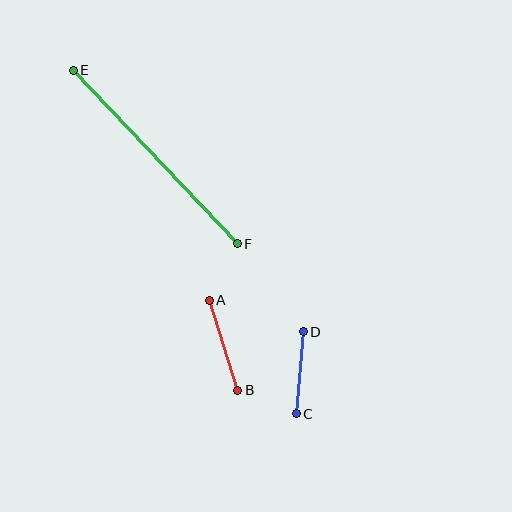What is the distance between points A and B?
The distance is approximately 94 pixels.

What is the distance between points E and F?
The distance is approximately 239 pixels.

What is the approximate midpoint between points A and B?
The midpoint is at approximately (224, 345) pixels.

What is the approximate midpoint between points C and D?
The midpoint is at approximately (300, 373) pixels.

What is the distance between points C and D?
The distance is approximately 83 pixels.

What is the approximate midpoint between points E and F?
The midpoint is at approximately (155, 157) pixels.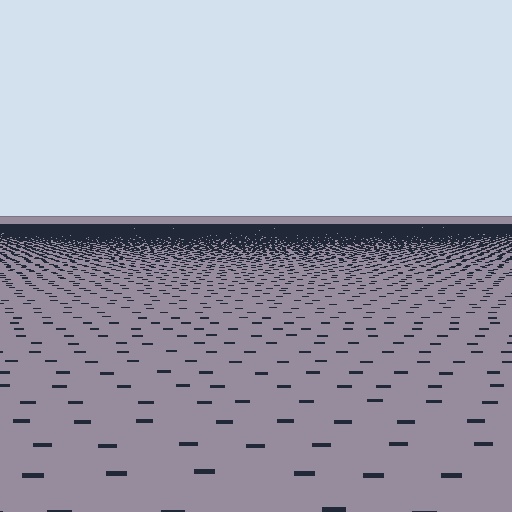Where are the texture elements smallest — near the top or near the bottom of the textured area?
Near the top.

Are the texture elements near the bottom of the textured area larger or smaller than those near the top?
Larger. Near the bottom, elements are closer to the viewer and appear at a bigger on-screen size.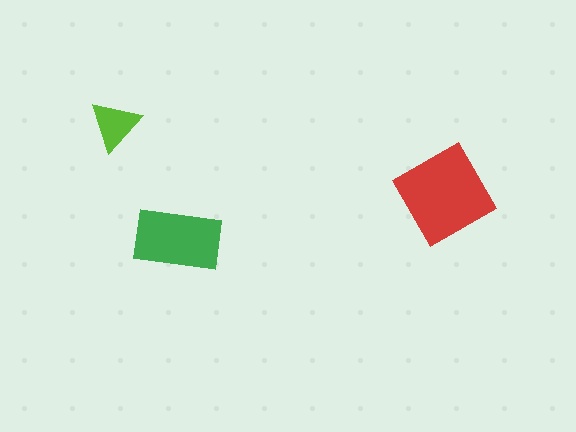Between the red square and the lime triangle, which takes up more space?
The red square.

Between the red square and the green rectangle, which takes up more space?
The red square.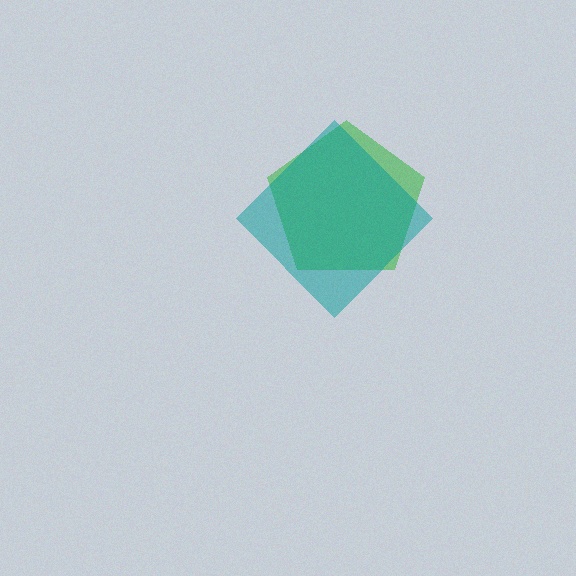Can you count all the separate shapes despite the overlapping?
Yes, there are 2 separate shapes.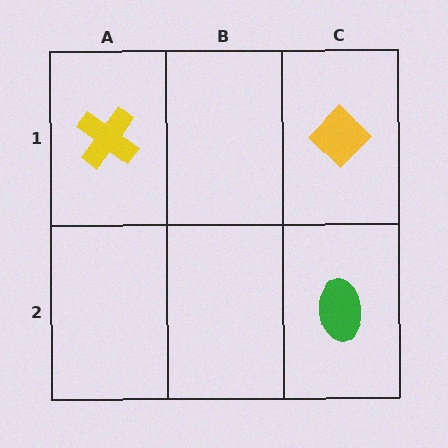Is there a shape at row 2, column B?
No, that cell is empty.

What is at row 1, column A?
A yellow cross.